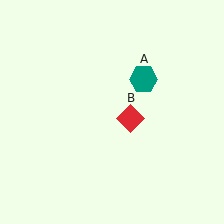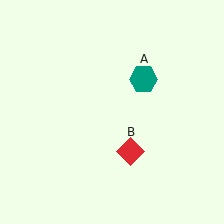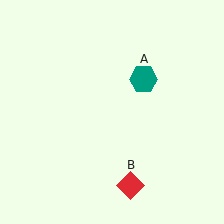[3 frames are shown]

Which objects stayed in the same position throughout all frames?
Teal hexagon (object A) remained stationary.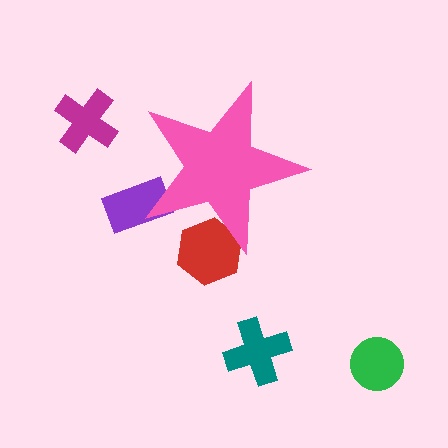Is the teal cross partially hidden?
No, the teal cross is fully visible.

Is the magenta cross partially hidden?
No, the magenta cross is fully visible.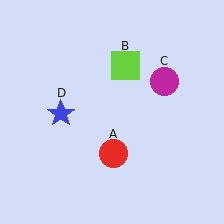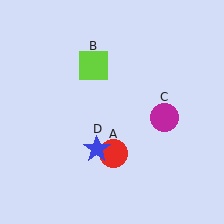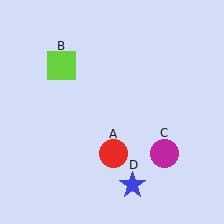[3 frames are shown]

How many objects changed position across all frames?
3 objects changed position: lime square (object B), magenta circle (object C), blue star (object D).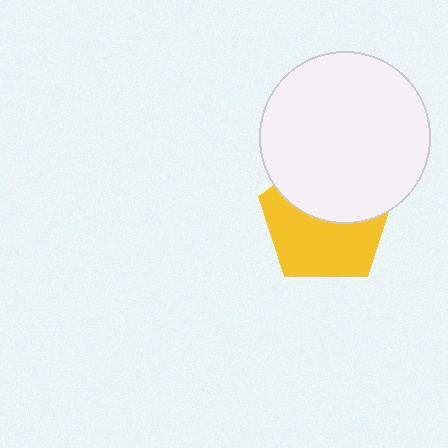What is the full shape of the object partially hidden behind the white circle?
The partially hidden object is a yellow pentagon.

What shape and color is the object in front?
The object in front is a white circle.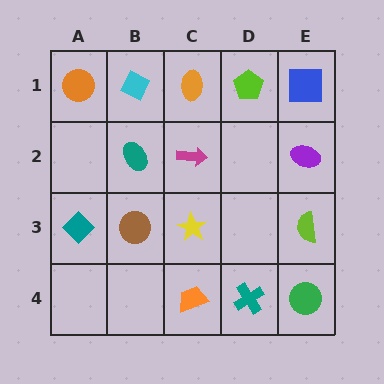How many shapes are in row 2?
3 shapes.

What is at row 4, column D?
A teal cross.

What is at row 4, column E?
A green circle.